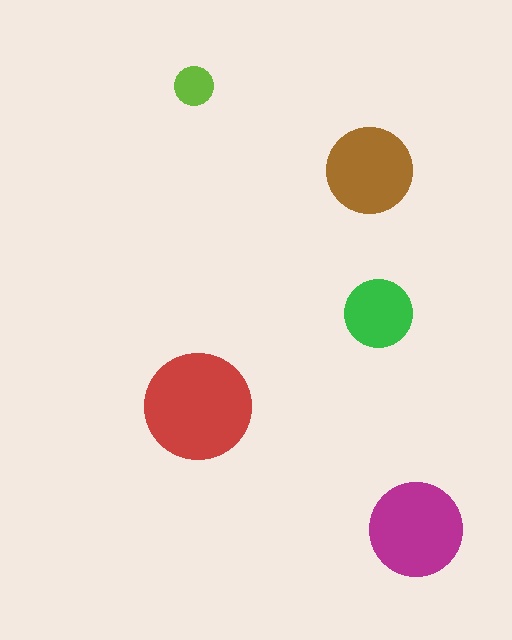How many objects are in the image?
There are 5 objects in the image.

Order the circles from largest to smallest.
the red one, the magenta one, the brown one, the green one, the lime one.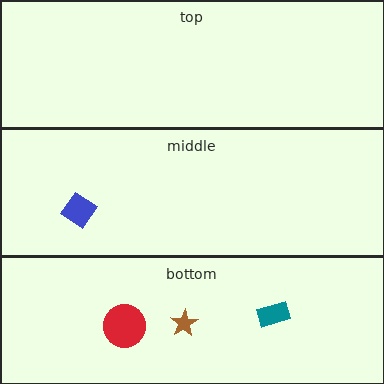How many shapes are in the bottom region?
3.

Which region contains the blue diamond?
The middle region.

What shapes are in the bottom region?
The brown star, the red circle, the teal rectangle.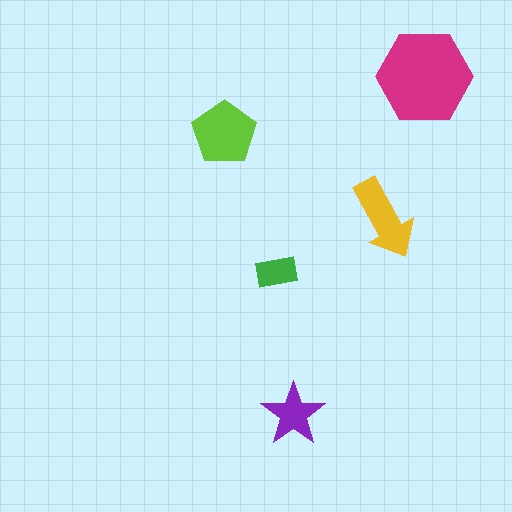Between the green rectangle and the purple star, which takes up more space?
The purple star.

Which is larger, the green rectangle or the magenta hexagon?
The magenta hexagon.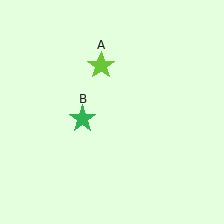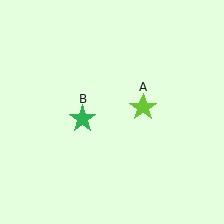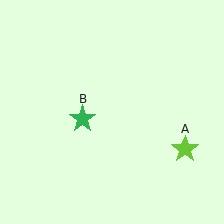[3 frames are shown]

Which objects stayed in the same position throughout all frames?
Green star (object B) remained stationary.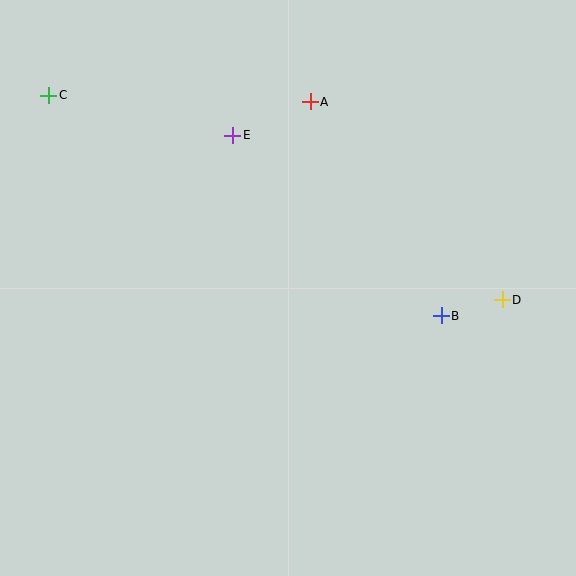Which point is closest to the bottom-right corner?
Point D is closest to the bottom-right corner.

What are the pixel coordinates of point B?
Point B is at (441, 316).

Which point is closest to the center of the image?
Point B at (441, 316) is closest to the center.